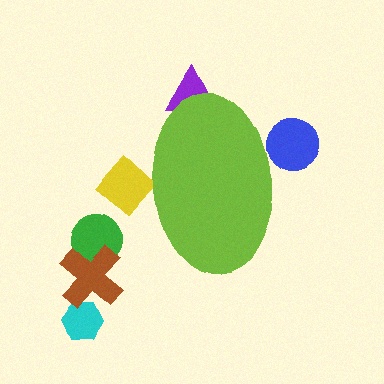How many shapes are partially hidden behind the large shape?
3 shapes are partially hidden.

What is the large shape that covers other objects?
A lime ellipse.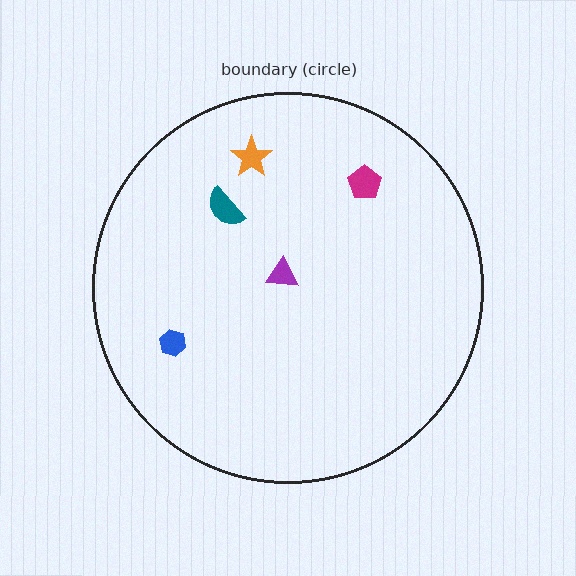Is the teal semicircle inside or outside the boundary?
Inside.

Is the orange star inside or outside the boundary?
Inside.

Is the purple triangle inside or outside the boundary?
Inside.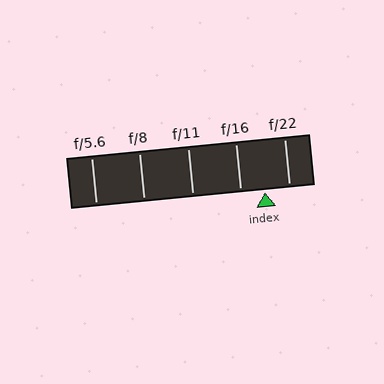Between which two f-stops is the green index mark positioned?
The index mark is between f/16 and f/22.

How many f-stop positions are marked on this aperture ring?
There are 5 f-stop positions marked.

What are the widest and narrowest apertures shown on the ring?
The widest aperture shown is f/5.6 and the narrowest is f/22.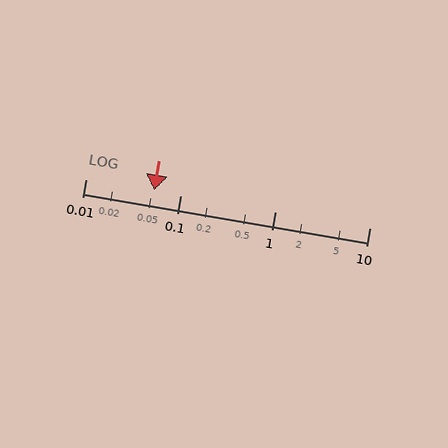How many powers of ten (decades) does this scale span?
The scale spans 3 decades, from 0.01 to 10.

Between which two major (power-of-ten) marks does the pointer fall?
The pointer is between 0.01 and 0.1.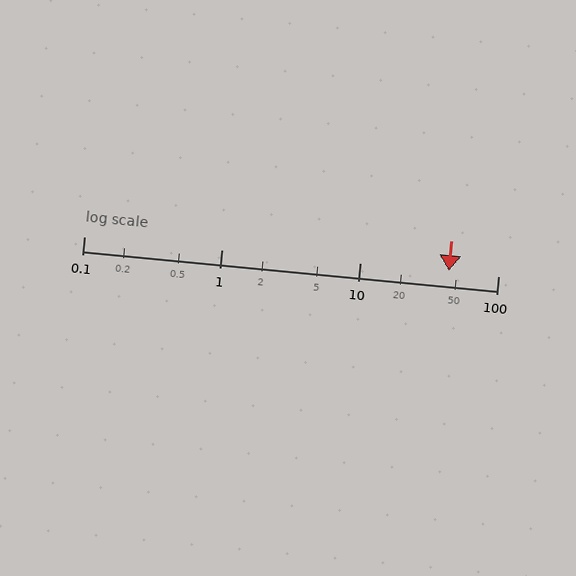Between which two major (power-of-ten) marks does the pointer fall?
The pointer is between 10 and 100.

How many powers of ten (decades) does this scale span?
The scale spans 3 decades, from 0.1 to 100.